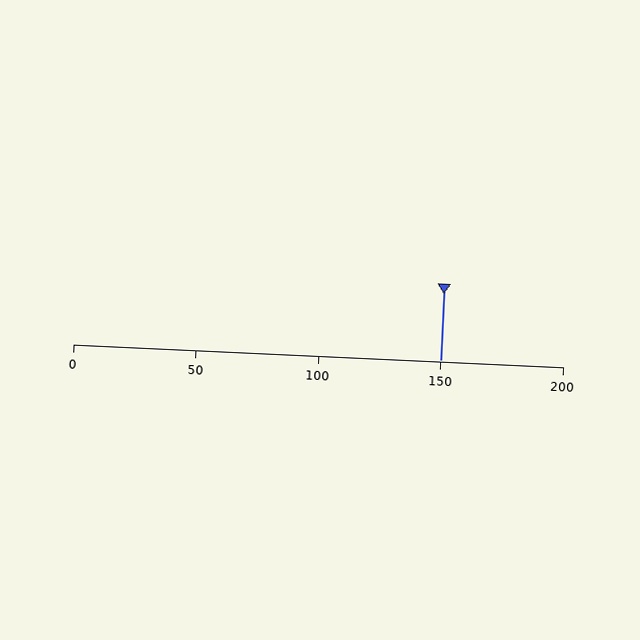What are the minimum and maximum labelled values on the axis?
The axis runs from 0 to 200.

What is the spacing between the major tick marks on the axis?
The major ticks are spaced 50 apart.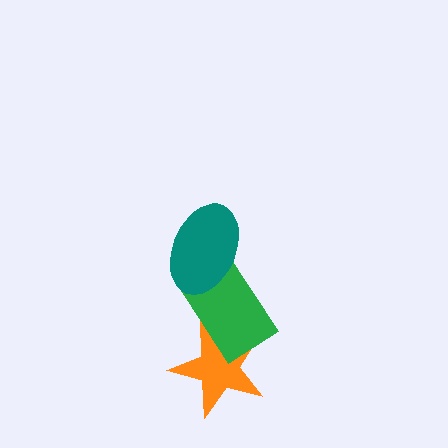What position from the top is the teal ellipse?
The teal ellipse is 1st from the top.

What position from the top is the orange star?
The orange star is 3rd from the top.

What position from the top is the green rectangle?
The green rectangle is 2nd from the top.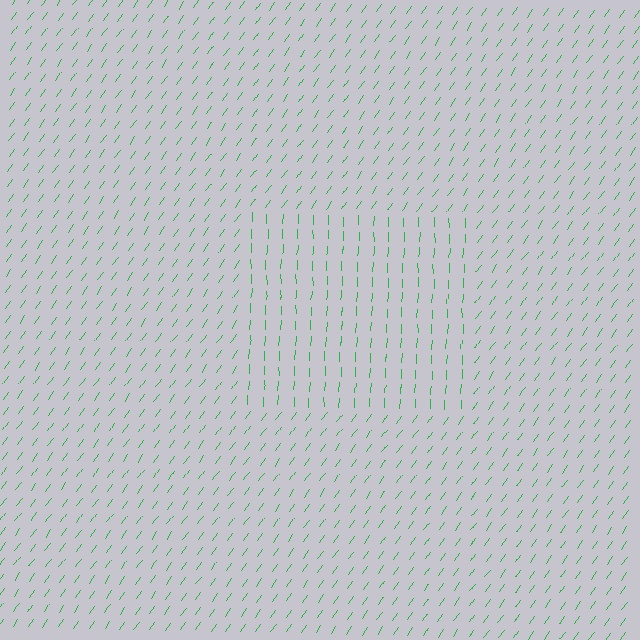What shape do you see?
I see a rectangle.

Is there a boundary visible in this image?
Yes, there is a texture boundary formed by a change in line orientation.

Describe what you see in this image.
The image is filled with small green line segments. A rectangle region in the image has lines oriented differently from the surrounding lines, creating a visible texture boundary.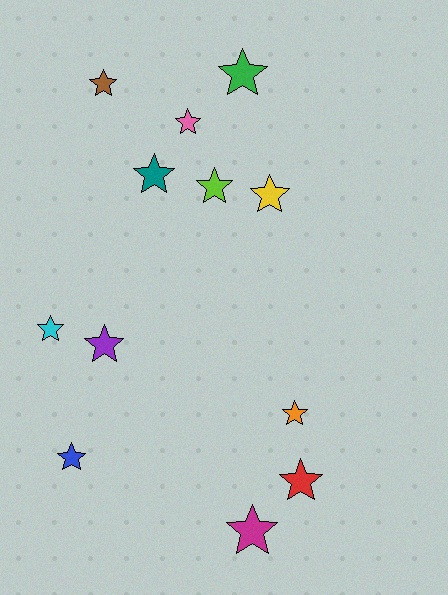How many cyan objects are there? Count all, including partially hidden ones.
There is 1 cyan object.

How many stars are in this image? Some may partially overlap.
There are 12 stars.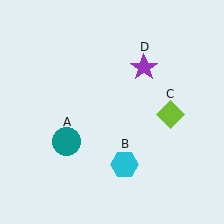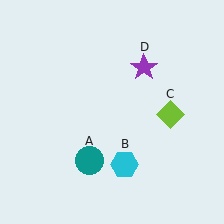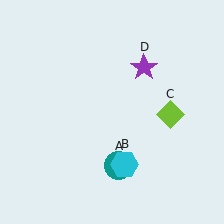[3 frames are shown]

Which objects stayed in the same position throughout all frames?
Cyan hexagon (object B) and lime diamond (object C) and purple star (object D) remained stationary.